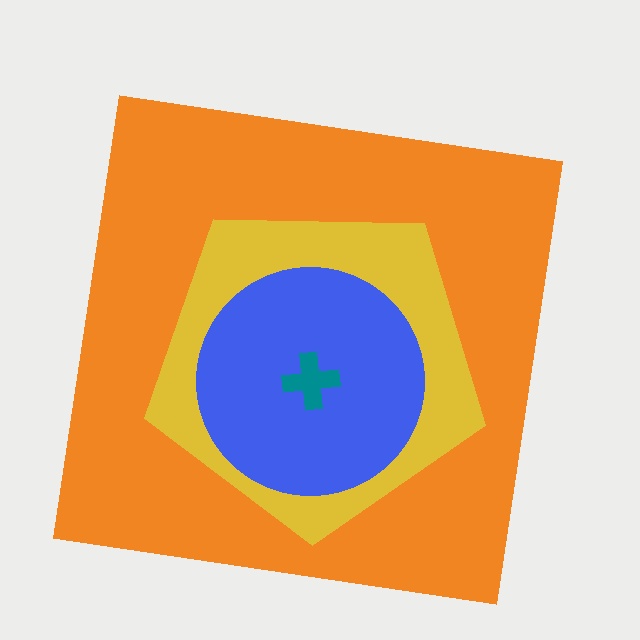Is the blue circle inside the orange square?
Yes.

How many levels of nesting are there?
4.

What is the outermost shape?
The orange square.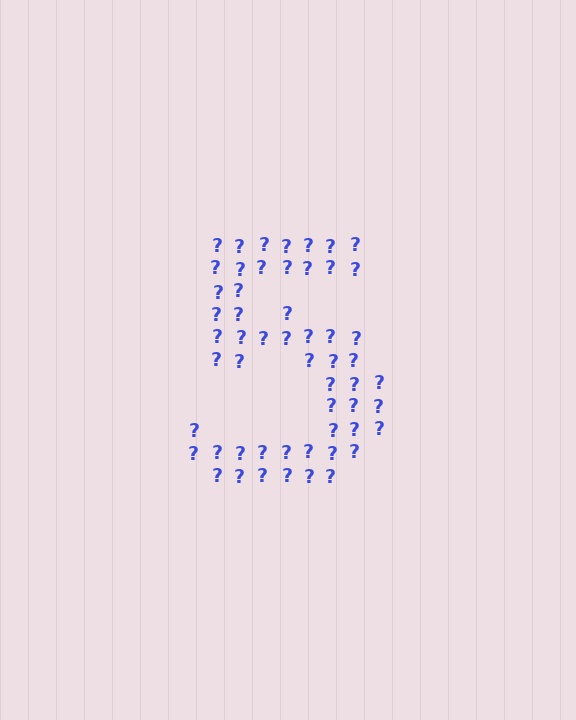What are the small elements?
The small elements are question marks.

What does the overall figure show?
The overall figure shows the digit 5.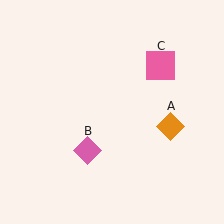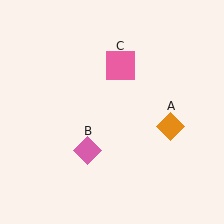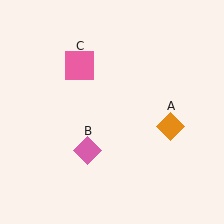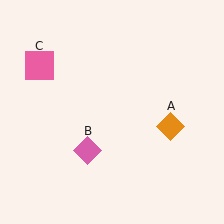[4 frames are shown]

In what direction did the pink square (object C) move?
The pink square (object C) moved left.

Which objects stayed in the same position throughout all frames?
Orange diamond (object A) and pink diamond (object B) remained stationary.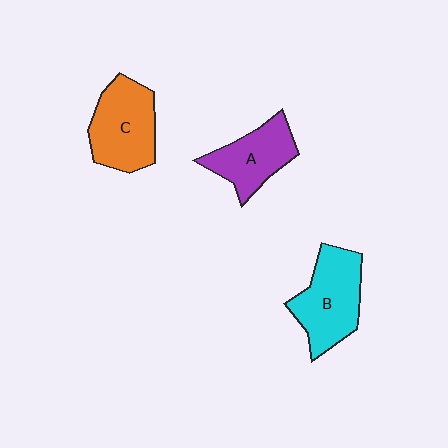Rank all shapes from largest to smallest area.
From largest to smallest: B (cyan), C (orange), A (purple).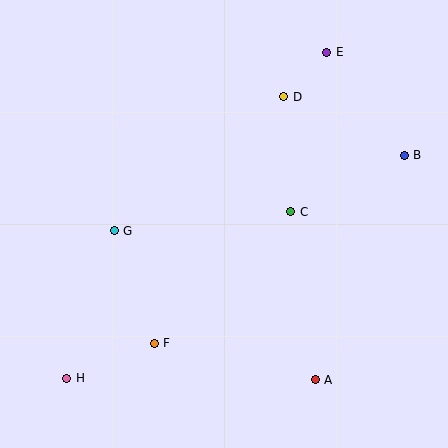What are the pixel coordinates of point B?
Point B is at (404, 155).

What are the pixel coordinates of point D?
Point D is at (284, 97).